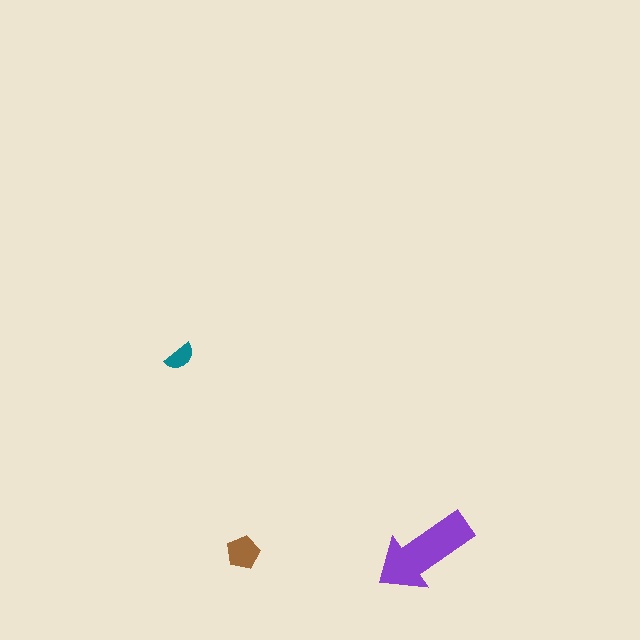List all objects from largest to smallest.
The purple arrow, the brown pentagon, the teal semicircle.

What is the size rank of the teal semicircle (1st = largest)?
3rd.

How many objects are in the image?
There are 3 objects in the image.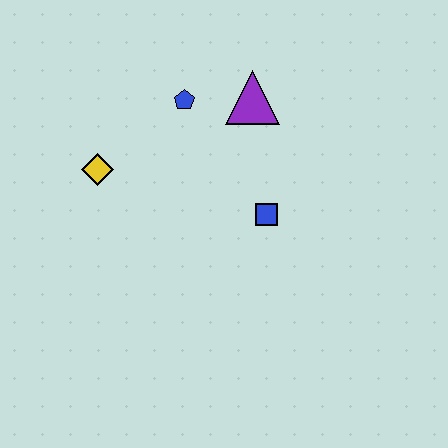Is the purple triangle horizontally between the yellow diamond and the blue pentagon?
No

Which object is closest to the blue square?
The purple triangle is closest to the blue square.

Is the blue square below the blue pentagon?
Yes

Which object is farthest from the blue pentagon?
The blue square is farthest from the blue pentagon.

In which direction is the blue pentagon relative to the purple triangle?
The blue pentagon is to the left of the purple triangle.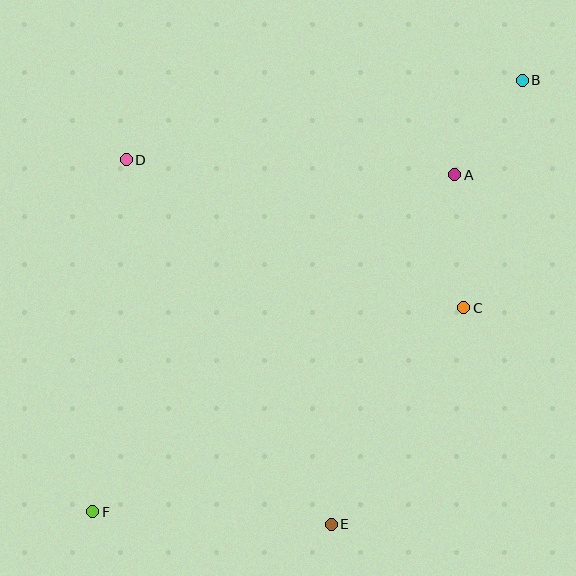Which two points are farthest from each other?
Points B and F are farthest from each other.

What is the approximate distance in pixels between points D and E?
The distance between D and E is approximately 419 pixels.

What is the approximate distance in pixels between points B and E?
The distance between B and E is approximately 483 pixels.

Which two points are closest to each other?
Points A and B are closest to each other.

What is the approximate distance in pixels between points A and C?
The distance between A and C is approximately 133 pixels.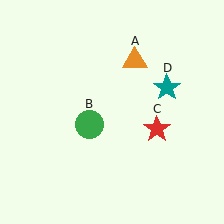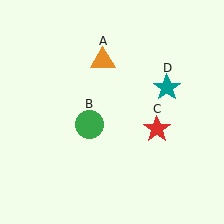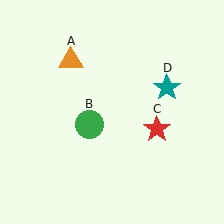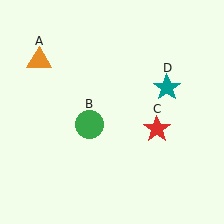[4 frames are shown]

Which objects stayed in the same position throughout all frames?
Green circle (object B) and red star (object C) and teal star (object D) remained stationary.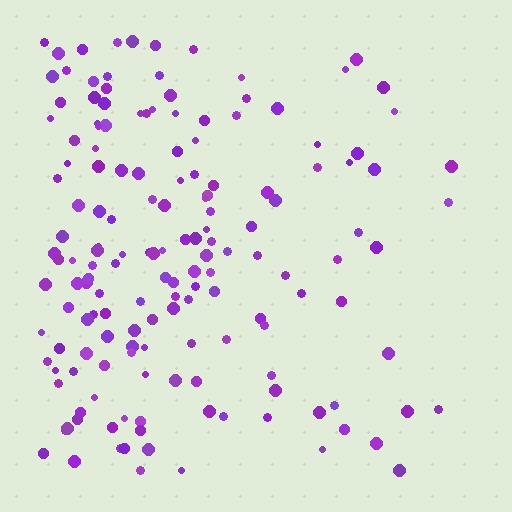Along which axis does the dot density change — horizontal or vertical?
Horizontal.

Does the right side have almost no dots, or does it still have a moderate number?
Still a moderate number, just noticeably fewer than the left.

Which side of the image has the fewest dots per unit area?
The right.